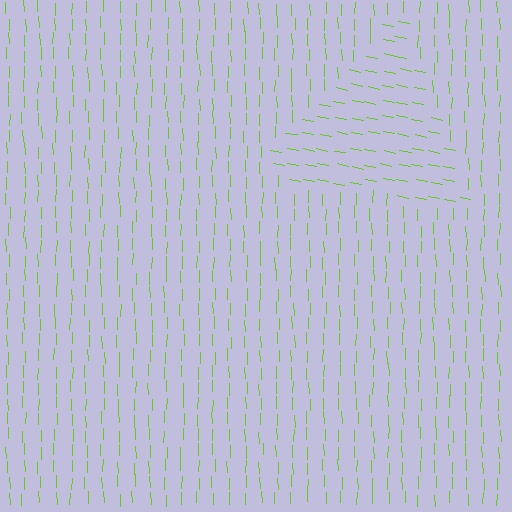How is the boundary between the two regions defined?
The boundary is defined purely by a change in line orientation (approximately 79 degrees difference). All lines are the same color and thickness.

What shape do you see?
I see a triangle.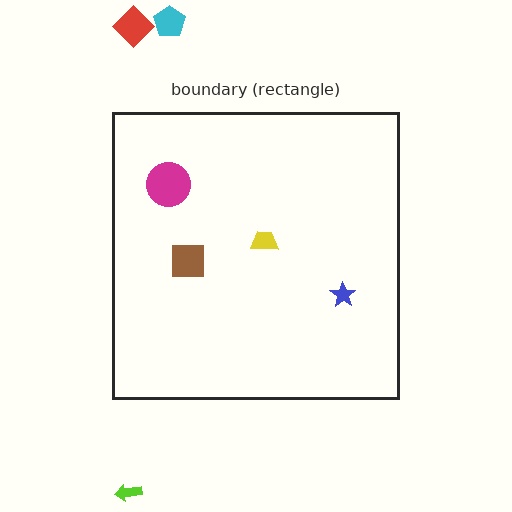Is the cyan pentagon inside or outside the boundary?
Outside.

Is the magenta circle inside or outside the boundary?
Inside.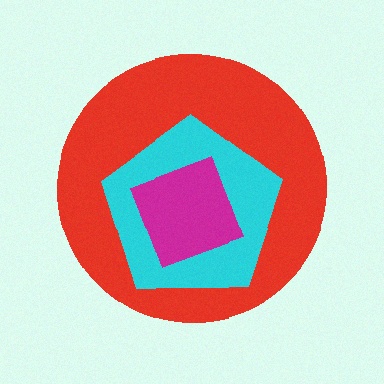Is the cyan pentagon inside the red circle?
Yes.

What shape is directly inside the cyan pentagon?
The magenta square.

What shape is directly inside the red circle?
The cyan pentagon.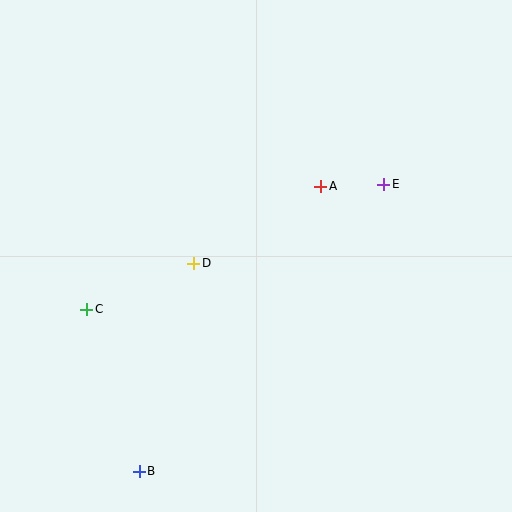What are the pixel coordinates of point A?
Point A is at (321, 186).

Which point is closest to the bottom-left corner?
Point B is closest to the bottom-left corner.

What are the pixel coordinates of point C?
Point C is at (87, 309).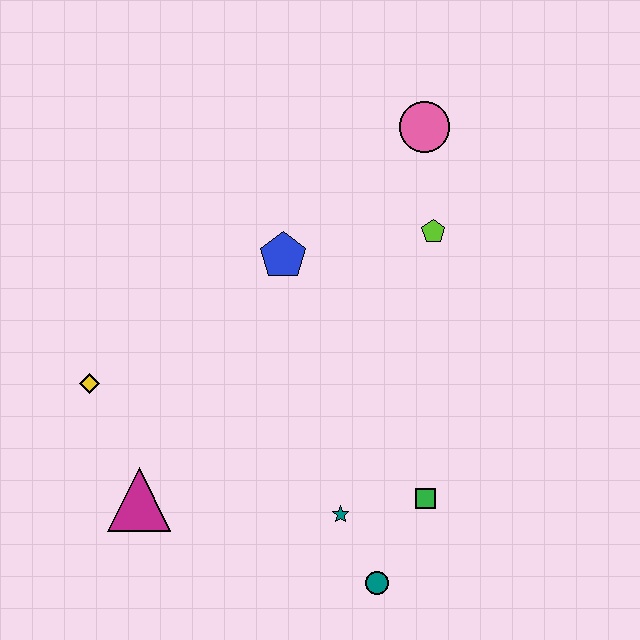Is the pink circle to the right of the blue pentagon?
Yes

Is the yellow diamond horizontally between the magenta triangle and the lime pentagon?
No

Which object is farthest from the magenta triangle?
The pink circle is farthest from the magenta triangle.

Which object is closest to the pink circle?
The lime pentagon is closest to the pink circle.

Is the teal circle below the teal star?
Yes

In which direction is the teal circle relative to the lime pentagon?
The teal circle is below the lime pentagon.